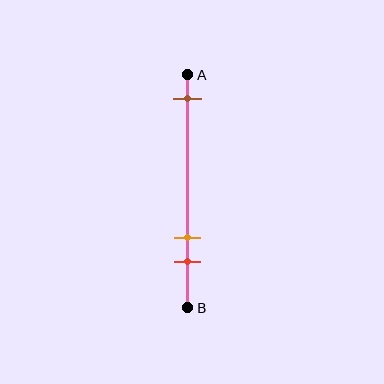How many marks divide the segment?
There are 3 marks dividing the segment.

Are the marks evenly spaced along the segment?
No, the marks are not evenly spaced.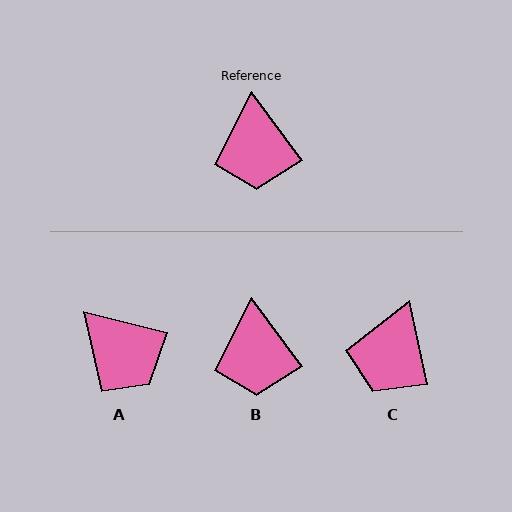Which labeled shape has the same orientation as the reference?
B.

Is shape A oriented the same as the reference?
No, it is off by about 39 degrees.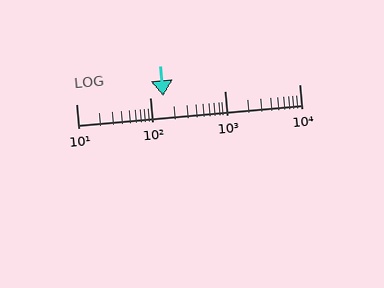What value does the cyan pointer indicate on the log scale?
The pointer indicates approximately 150.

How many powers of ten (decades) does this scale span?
The scale spans 3 decades, from 10 to 10000.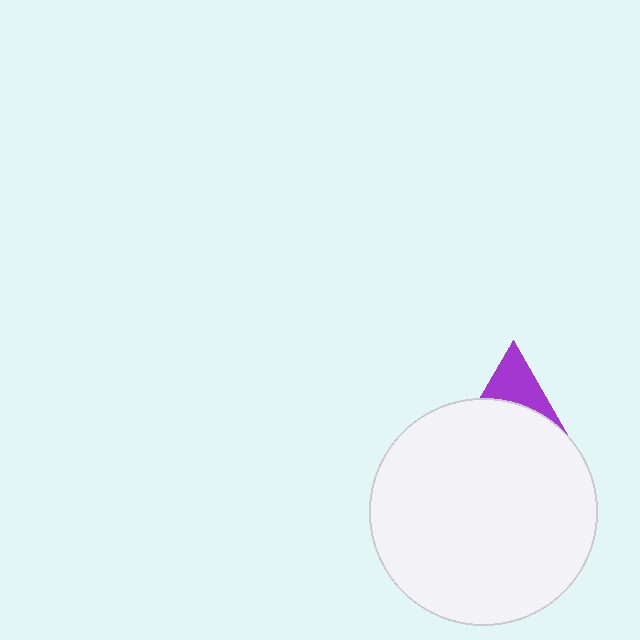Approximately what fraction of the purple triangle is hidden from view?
Roughly 56% of the purple triangle is hidden behind the white circle.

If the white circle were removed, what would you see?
You would see the complete purple triangle.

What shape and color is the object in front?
The object in front is a white circle.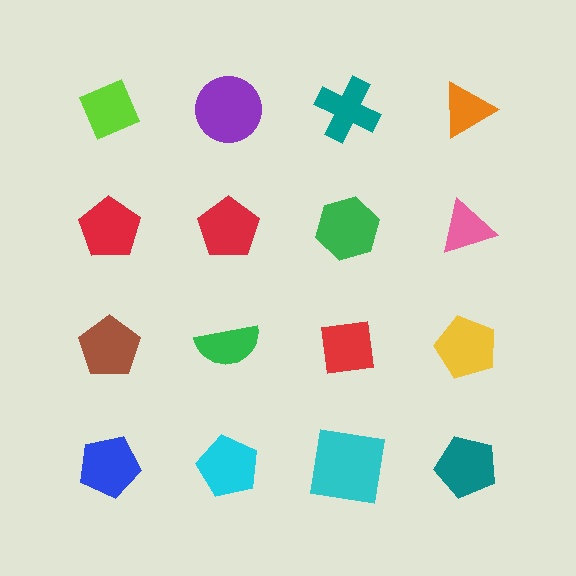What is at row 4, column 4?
A teal pentagon.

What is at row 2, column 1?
A red pentagon.